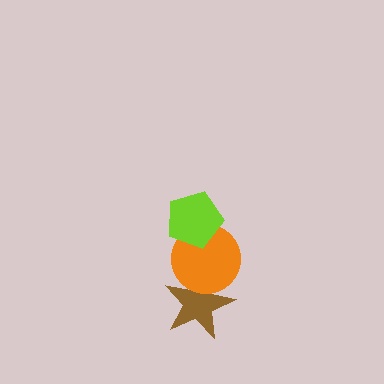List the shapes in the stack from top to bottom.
From top to bottom: the lime pentagon, the orange circle, the brown star.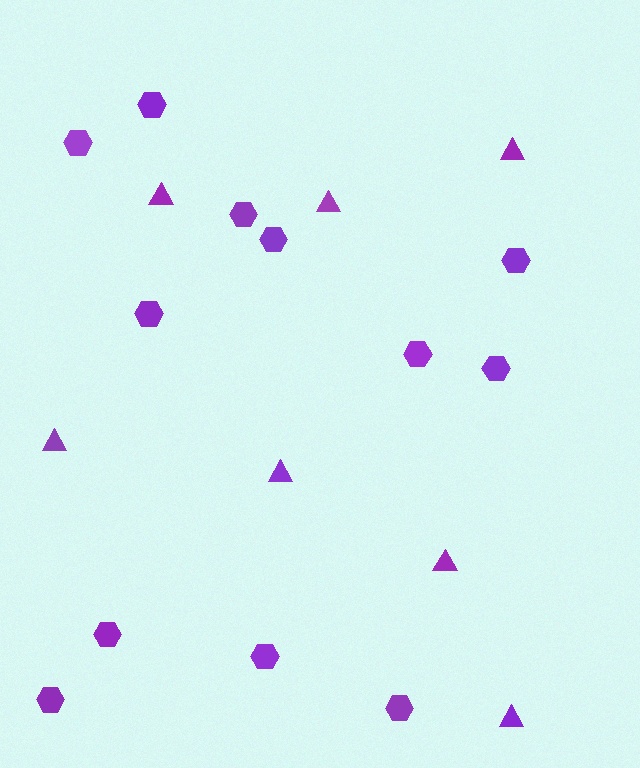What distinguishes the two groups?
There are 2 groups: one group of hexagons (12) and one group of triangles (7).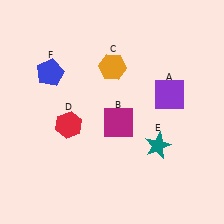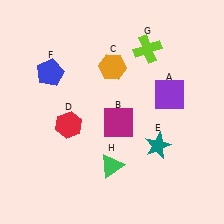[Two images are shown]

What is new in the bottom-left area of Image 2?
A green triangle (H) was added in the bottom-left area of Image 2.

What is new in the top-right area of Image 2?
A lime cross (G) was added in the top-right area of Image 2.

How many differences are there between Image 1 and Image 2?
There are 2 differences between the two images.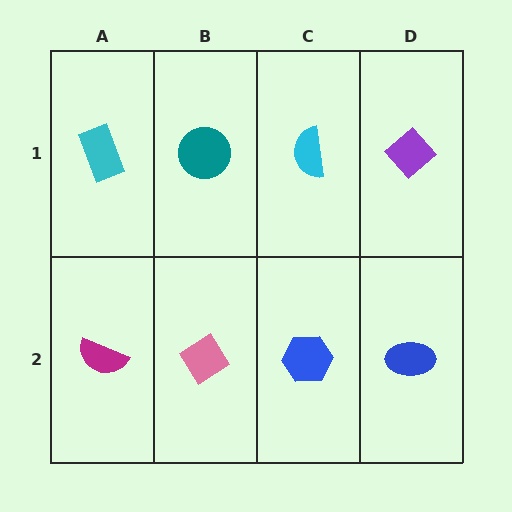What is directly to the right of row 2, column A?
A pink diamond.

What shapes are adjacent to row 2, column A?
A cyan rectangle (row 1, column A), a pink diamond (row 2, column B).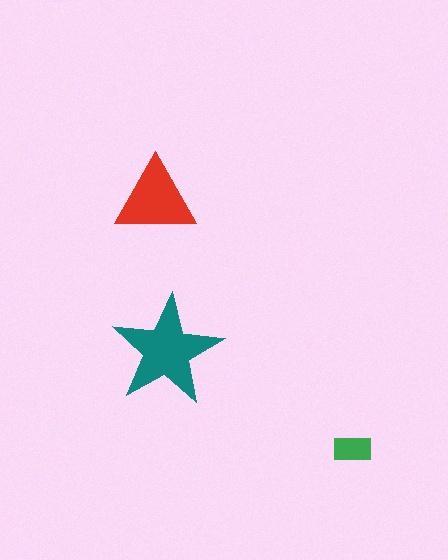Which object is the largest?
The teal star.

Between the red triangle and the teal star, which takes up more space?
The teal star.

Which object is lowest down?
The green rectangle is bottommost.